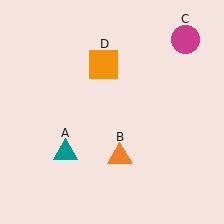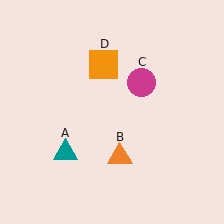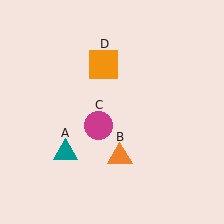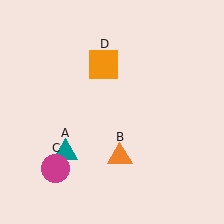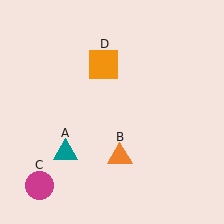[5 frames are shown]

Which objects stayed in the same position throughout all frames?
Teal triangle (object A) and orange triangle (object B) and orange square (object D) remained stationary.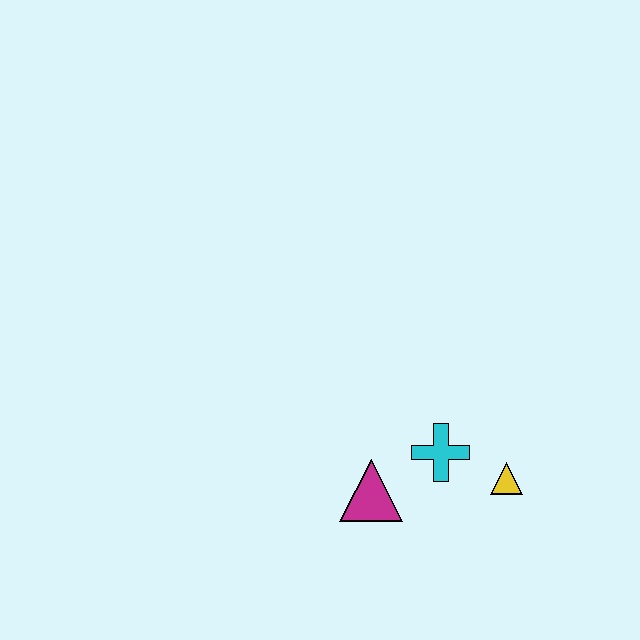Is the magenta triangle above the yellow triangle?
No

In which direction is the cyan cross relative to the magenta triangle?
The cyan cross is to the right of the magenta triangle.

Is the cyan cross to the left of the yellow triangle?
Yes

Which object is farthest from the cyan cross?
The magenta triangle is farthest from the cyan cross.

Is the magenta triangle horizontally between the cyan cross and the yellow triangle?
No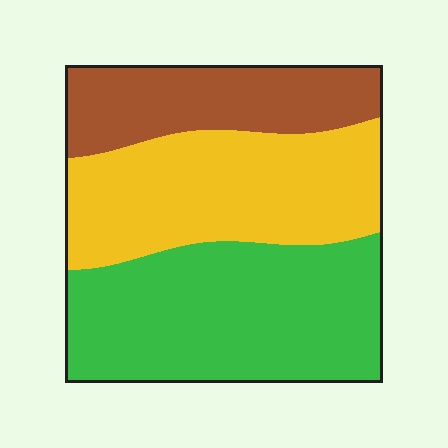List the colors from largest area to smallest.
From largest to smallest: green, yellow, brown.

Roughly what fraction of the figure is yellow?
Yellow takes up between a quarter and a half of the figure.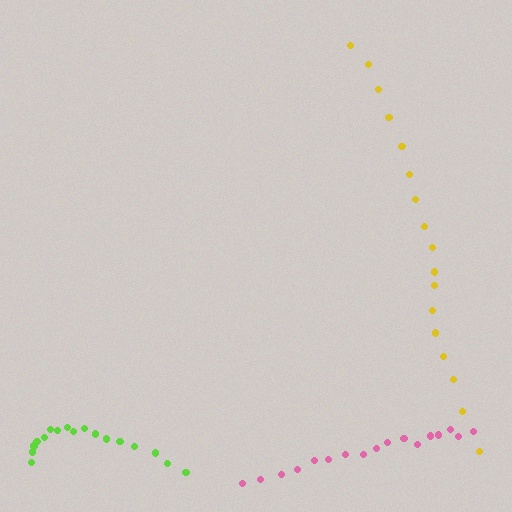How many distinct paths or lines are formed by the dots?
There are 3 distinct paths.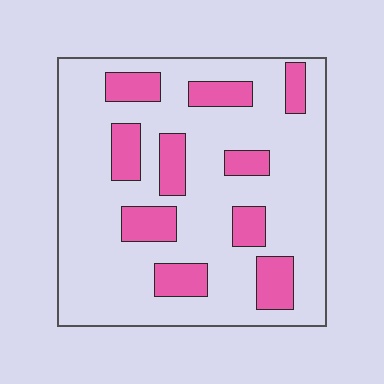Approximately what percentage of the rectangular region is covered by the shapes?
Approximately 20%.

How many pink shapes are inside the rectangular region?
10.